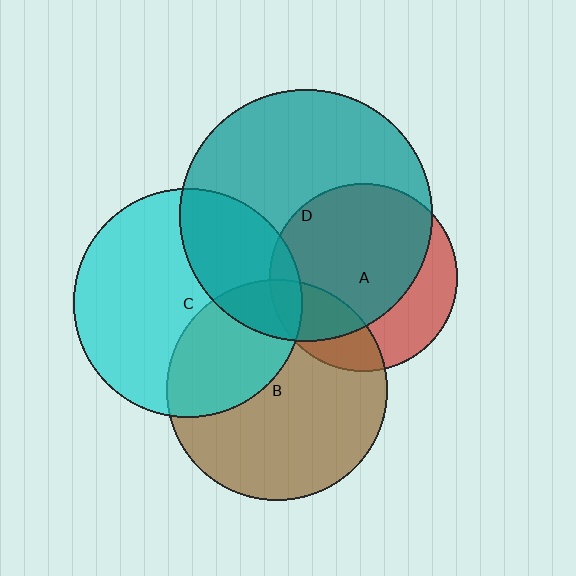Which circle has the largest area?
Circle D (teal).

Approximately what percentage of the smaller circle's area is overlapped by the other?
Approximately 30%.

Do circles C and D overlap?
Yes.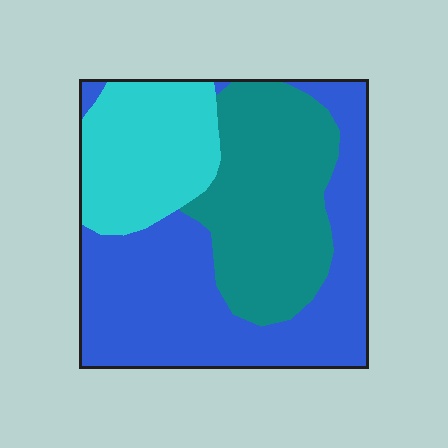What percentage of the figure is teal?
Teal covers 32% of the figure.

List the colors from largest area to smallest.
From largest to smallest: blue, teal, cyan.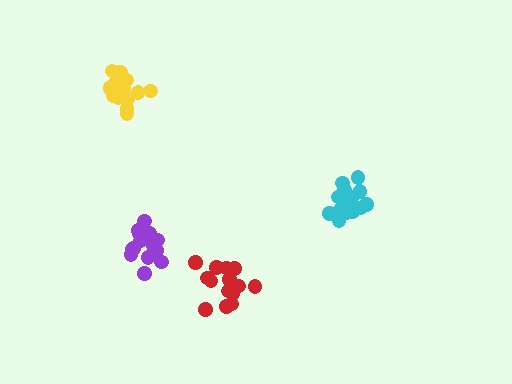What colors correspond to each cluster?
The clusters are colored: yellow, red, cyan, purple.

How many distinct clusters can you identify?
There are 4 distinct clusters.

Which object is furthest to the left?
The yellow cluster is leftmost.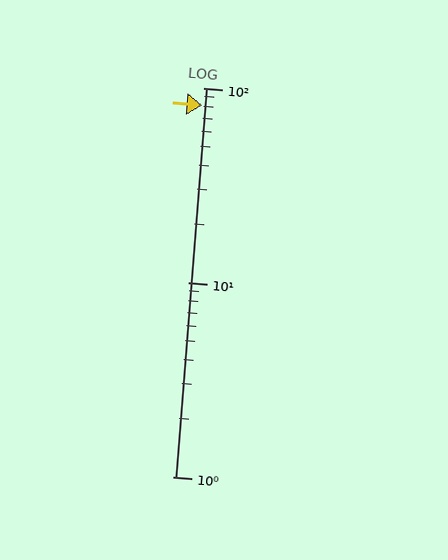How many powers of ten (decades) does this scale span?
The scale spans 2 decades, from 1 to 100.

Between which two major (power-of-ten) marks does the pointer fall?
The pointer is between 10 and 100.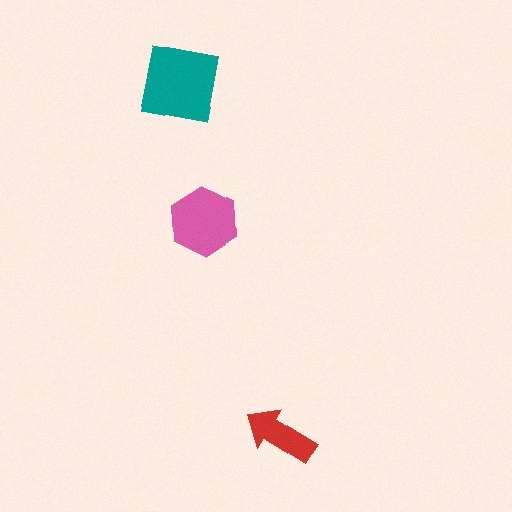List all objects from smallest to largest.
The red arrow, the pink hexagon, the teal square.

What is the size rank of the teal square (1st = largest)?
1st.